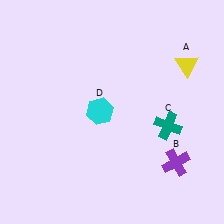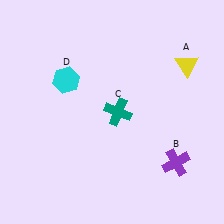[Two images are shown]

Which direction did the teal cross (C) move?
The teal cross (C) moved left.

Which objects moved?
The objects that moved are: the teal cross (C), the cyan hexagon (D).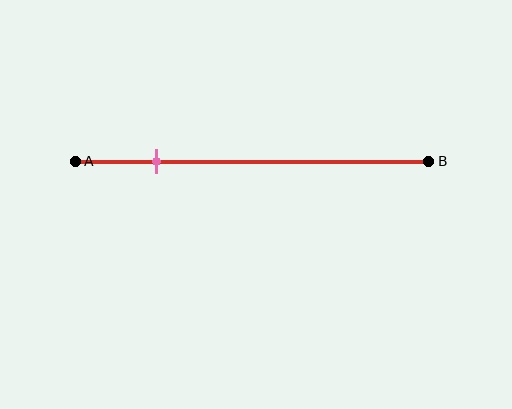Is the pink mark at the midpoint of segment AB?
No, the mark is at about 25% from A, not at the 50% midpoint.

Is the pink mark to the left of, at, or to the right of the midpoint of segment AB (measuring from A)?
The pink mark is to the left of the midpoint of segment AB.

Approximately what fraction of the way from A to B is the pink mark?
The pink mark is approximately 25% of the way from A to B.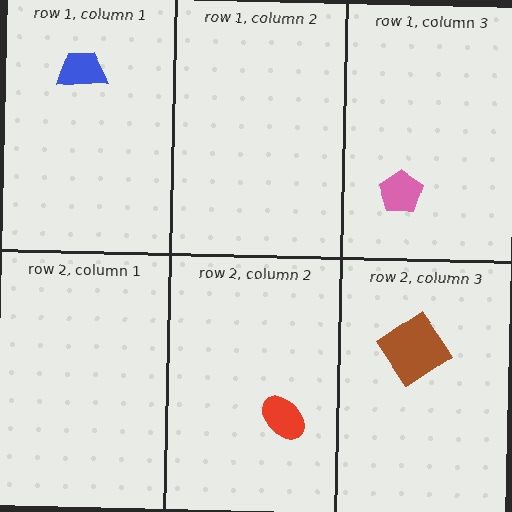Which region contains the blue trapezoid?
The row 1, column 1 region.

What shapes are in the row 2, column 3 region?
The brown diamond.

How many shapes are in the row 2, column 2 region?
1.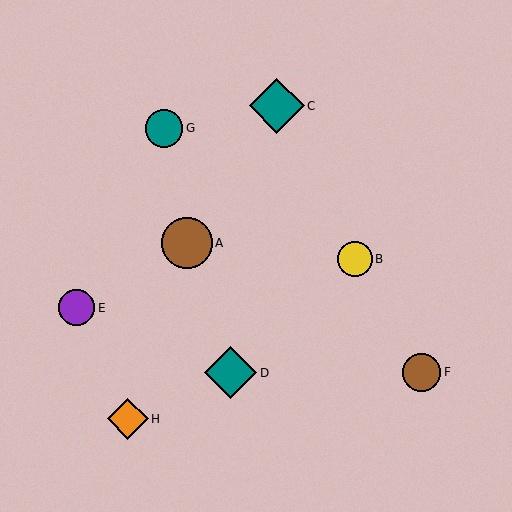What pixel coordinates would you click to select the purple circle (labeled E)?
Click at (77, 308) to select the purple circle E.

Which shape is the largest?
The teal diamond (labeled C) is the largest.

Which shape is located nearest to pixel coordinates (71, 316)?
The purple circle (labeled E) at (77, 308) is nearest to that location.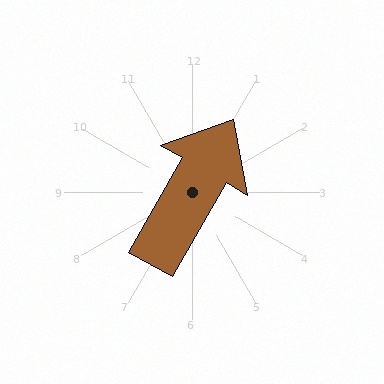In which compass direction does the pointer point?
Northeast.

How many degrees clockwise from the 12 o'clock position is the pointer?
Approximately 30 degrees.